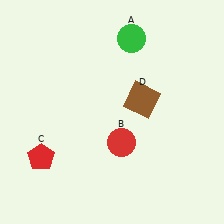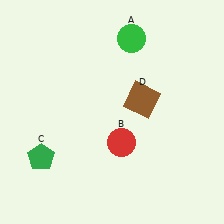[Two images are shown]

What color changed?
The pentagon (C) changed from red in Image 1 to green in Image 2.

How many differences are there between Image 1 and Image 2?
There is 1 difference between the two images.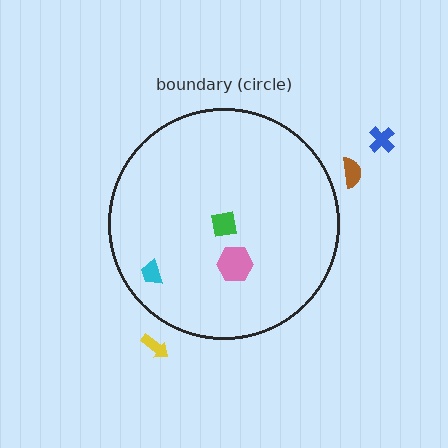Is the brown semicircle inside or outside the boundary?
Outside.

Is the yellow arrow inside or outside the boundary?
Outside.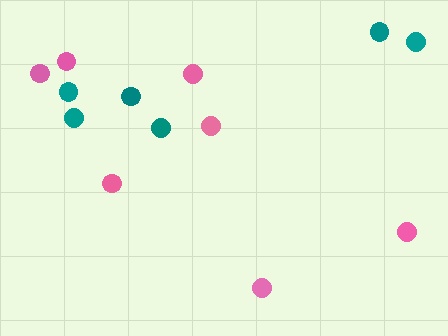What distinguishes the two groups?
There are 2 groups: one group of teal circles (6) and one group of pink circles (7).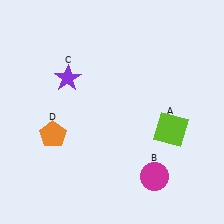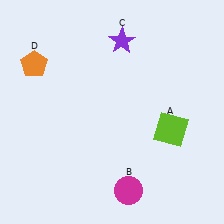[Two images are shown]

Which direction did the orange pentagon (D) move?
The orange pentagon (D) moved up.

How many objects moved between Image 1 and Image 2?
3 objects moved between the two images.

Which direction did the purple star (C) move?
The purple star (C) moved right.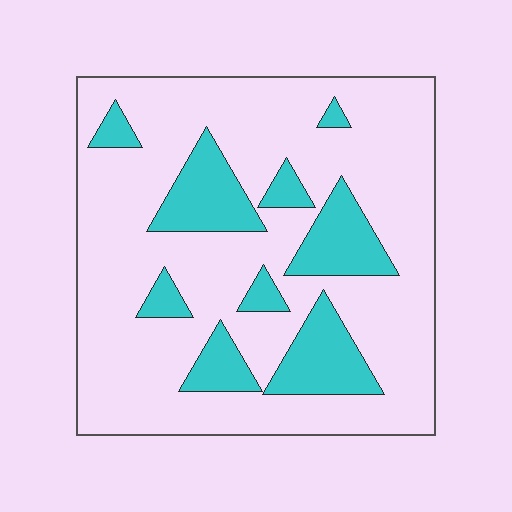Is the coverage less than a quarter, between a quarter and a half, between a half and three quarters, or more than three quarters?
Less than a quarter.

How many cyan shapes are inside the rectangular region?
9.